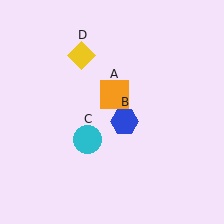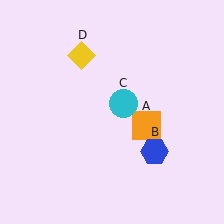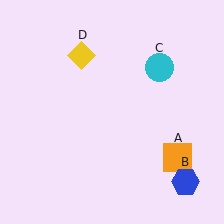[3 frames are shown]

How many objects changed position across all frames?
3 objects changed position: orange square (object A), blue hexagon (object B), cyan circle (object C).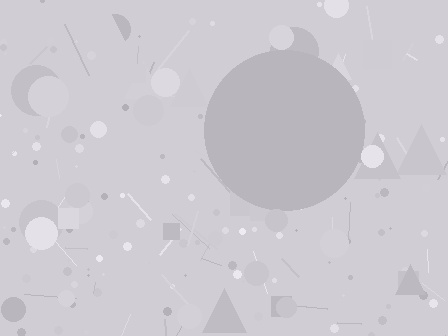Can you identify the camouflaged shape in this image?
The camouflaged shape is a circle.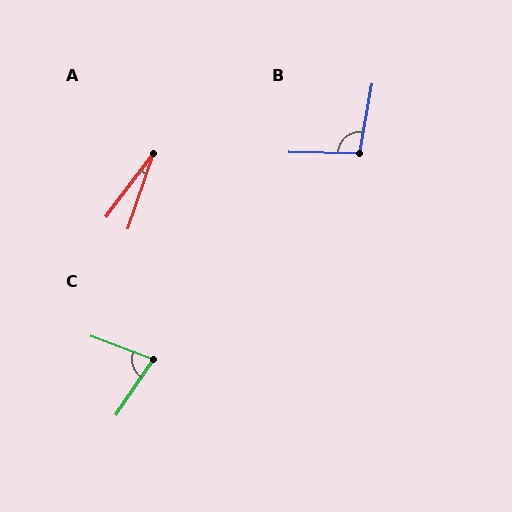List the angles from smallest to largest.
A (18°), C (77°), B (99°).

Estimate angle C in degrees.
Approximately 77 degrees.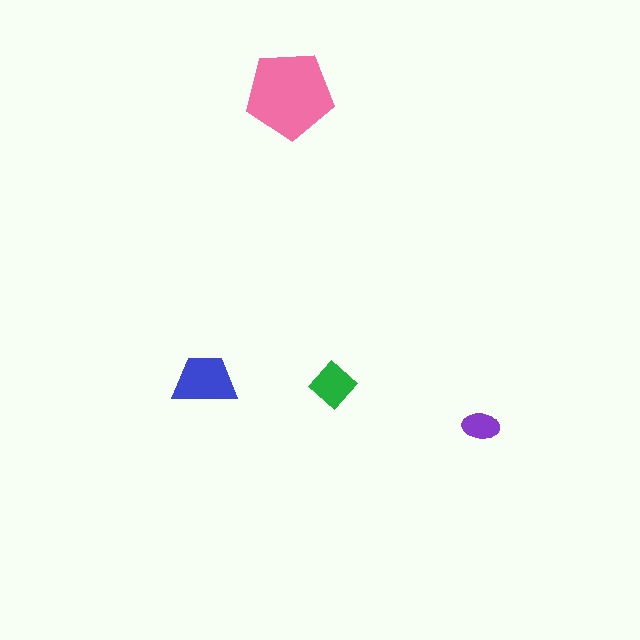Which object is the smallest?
The purple ellipse.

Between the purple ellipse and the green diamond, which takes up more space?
The green diamond.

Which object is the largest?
The pink pentagon.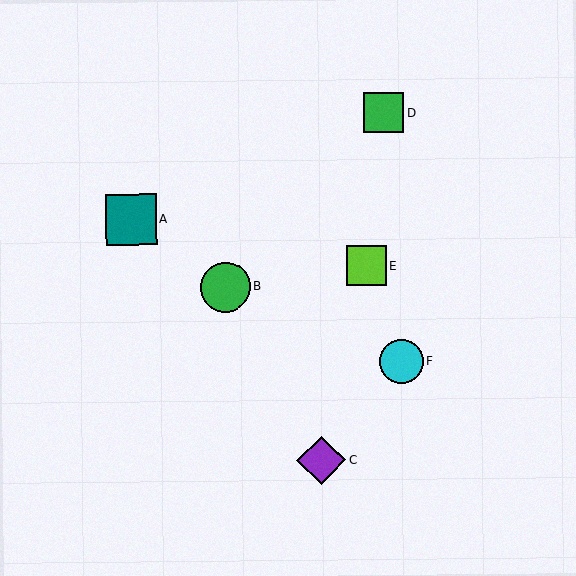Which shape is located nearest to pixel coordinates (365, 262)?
The lime square (labeled E) at (366, 266) is nearest to that location.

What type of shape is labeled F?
Shape F is a cyan circle.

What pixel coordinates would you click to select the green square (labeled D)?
Click at (384, 113) to select the green square D.